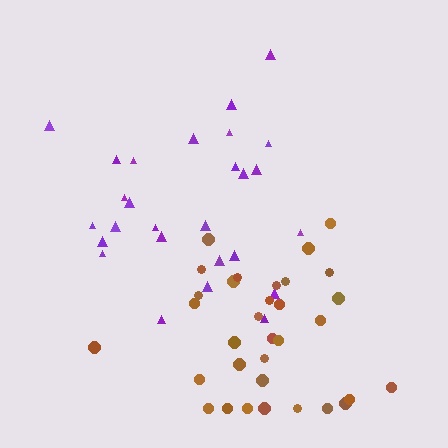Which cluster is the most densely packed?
Brown.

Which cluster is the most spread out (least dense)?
Purple.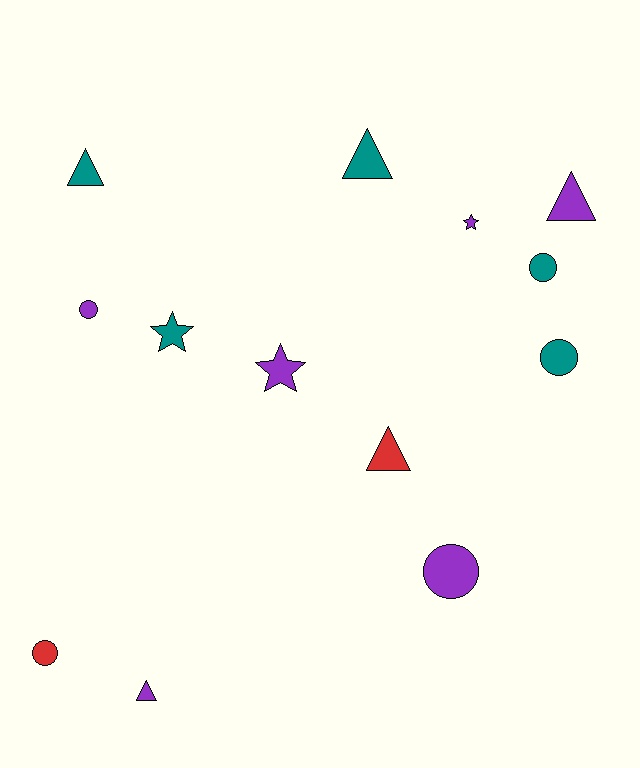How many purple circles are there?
There are 2 purple circles.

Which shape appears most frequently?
Triangle, with 5 objects.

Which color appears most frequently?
Purple, with 6 objects.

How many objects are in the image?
There are 13 objects.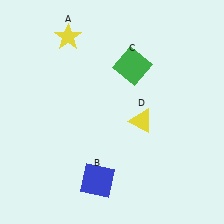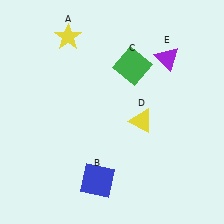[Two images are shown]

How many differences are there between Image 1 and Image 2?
There is 1 difference between the two images.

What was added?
A purple triangle (E) was added in Image 2.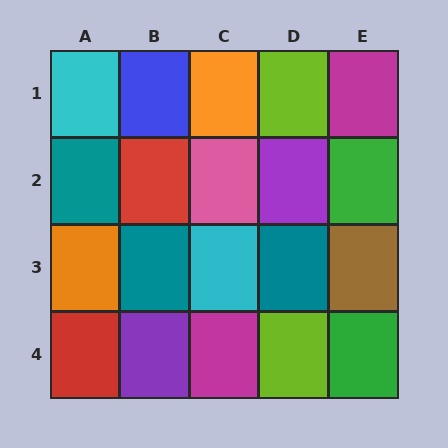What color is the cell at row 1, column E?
Magenta.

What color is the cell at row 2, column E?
Green.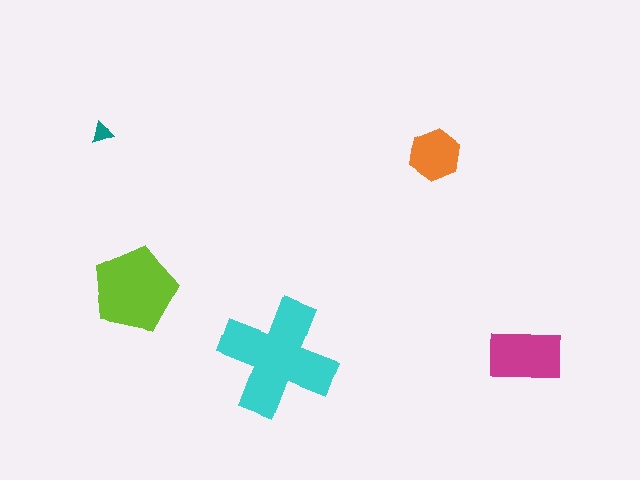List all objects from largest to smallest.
The cyan cross, the lime pentagon, the magenta rectangle, the orange hexagon, the teal triangle.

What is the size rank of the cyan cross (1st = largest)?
1st.